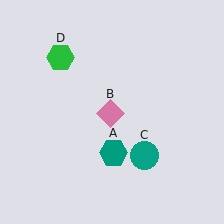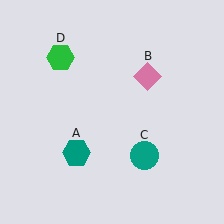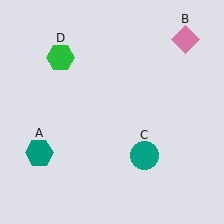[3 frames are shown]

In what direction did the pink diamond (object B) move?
The pink diamond (object B) moved up and to the right.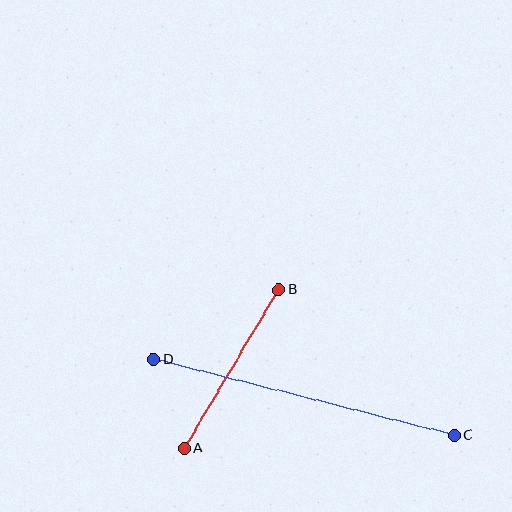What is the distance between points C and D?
The distance is approximately 310 pixels.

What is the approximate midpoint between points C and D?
The midpoint is at approximately (304, 397) pixels.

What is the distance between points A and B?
The distance is approximately 185 pixels.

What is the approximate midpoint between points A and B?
The midpoint is at approximately (231, 369) pixels.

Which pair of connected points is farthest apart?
Points C and D are farthest apart.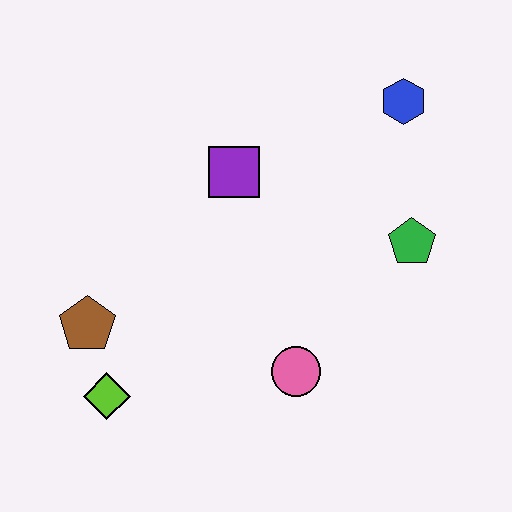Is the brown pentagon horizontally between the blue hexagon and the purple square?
No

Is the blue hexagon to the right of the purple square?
Yes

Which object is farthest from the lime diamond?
The blue hexagon is farthest from the lime diamond.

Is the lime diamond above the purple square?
No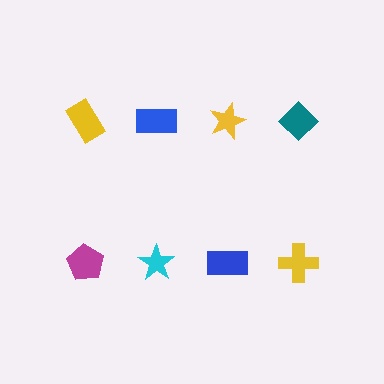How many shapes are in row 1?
4 shapes.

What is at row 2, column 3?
A blue rectangle.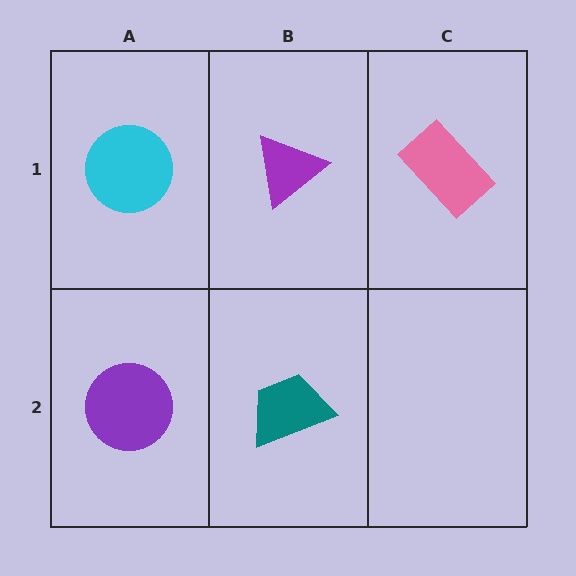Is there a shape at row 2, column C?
No, that cell is empty.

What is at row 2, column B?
A teal trapezoid.